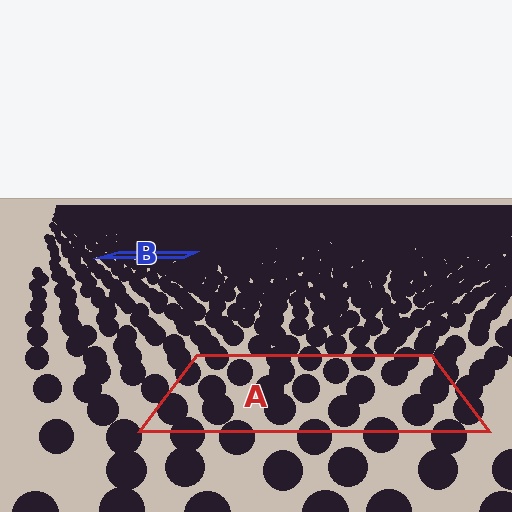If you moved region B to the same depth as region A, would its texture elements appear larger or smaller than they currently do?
They would appear larger. At a closer depth, the same texture elements are projected at a bigger on-screen size.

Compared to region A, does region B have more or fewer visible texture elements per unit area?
Region B has more texture elements per unit area — they are packed more densely because it is farther away.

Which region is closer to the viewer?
Region A is closer. The texture elements there are larger and more spread out.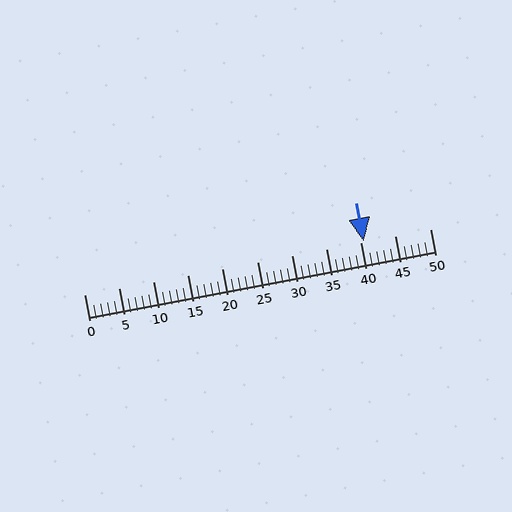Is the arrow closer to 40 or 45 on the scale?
The arrow is closer to 40.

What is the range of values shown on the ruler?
The ruler shows values from 0 to 50.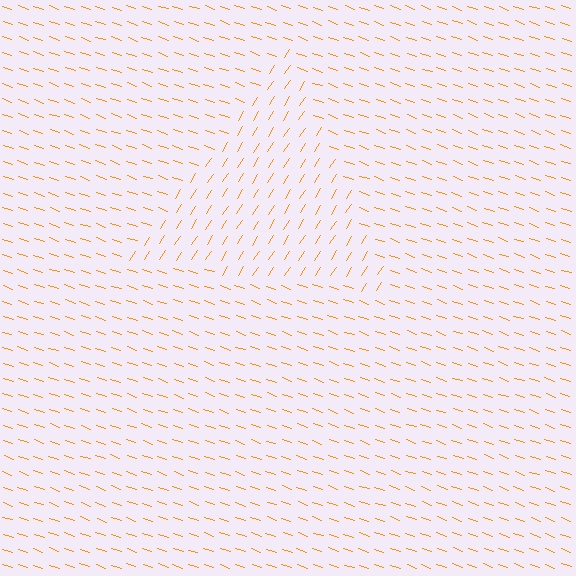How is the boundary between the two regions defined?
The boundary is defined purely by a change in line orientation (approximately 76 degrees difference). All lines are the same color and thickness.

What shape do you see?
I see a triangle.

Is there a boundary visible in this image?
Yes, there is a texture boundary formed by a change in line orientation.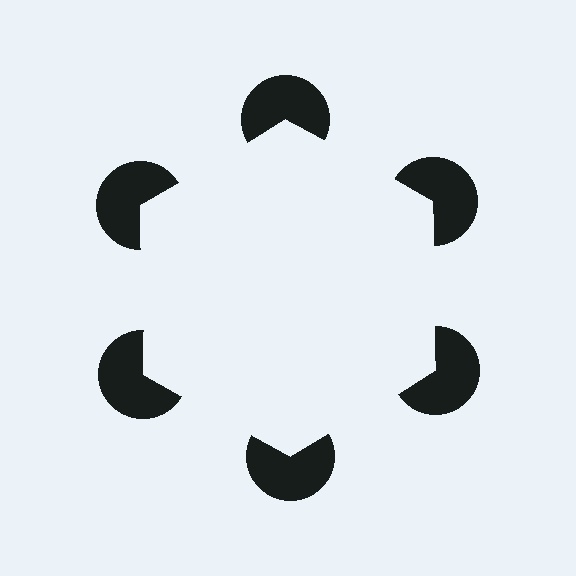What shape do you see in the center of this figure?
An illusory hexagon — its edges are inferred from the aligned wedge cuts in the pac-man discs, not physically drawn.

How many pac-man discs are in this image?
There are 6 — one at each vertex of the illusory hexagon.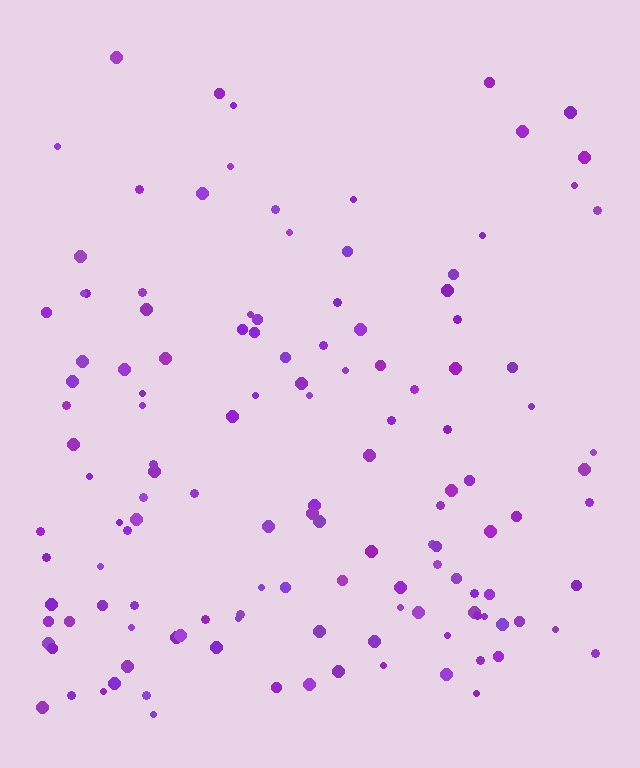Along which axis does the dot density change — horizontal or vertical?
Vertical.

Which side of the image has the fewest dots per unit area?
The top.